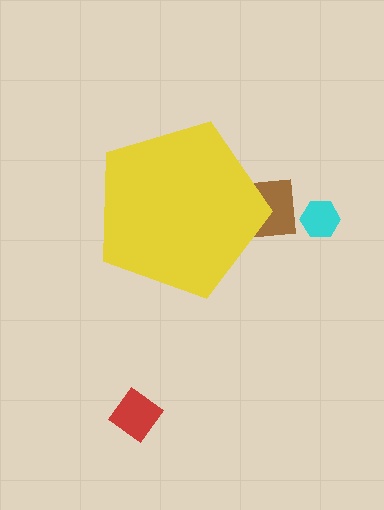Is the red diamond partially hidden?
No, the red diamond is fully visible.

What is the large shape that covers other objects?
A yellow pentagon.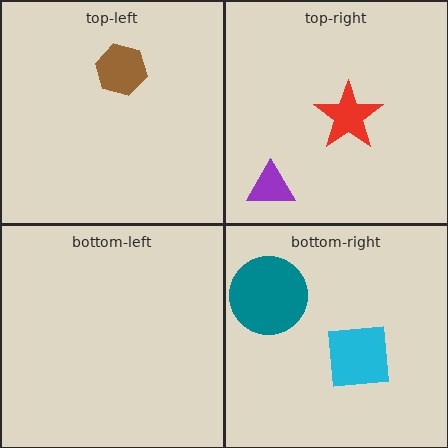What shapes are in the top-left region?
The brown hexagon.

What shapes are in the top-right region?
The purple triangle, the red star.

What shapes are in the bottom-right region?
The teal circle, the cyan square.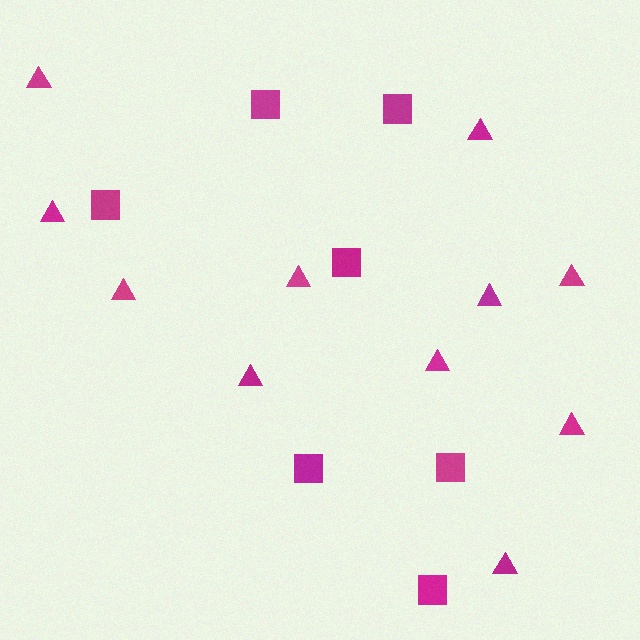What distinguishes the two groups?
There are 2 groups: one group of triangles (11) and one group of squares (7).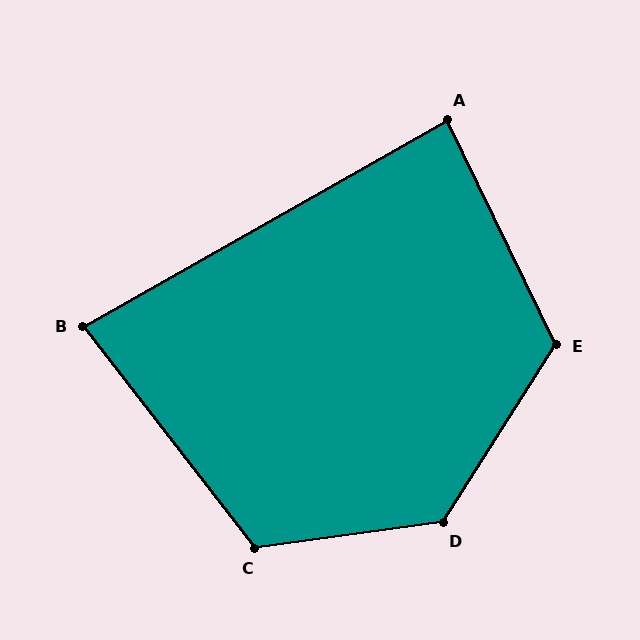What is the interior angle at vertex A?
Approximately 86 degrees (approximately right).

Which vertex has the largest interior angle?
D, at approximately 130 degrees.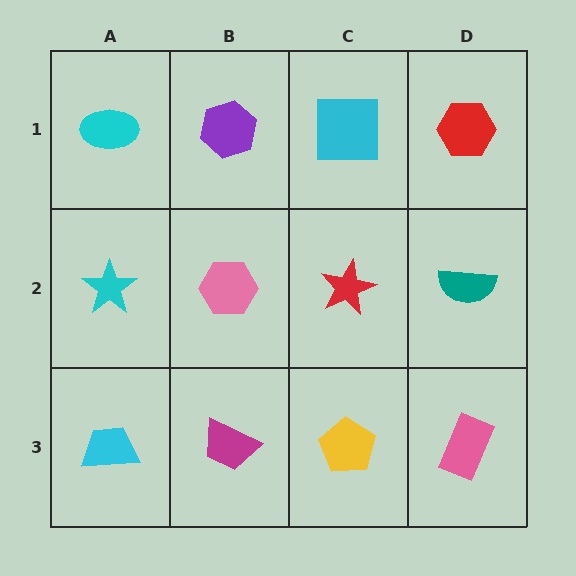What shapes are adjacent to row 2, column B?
A purple hexagon (row 1, column B), a magenta trapezoid (row 3, column B), a cyan star (row 2, column A), a red star (row 2, column C).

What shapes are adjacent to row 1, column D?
A teal semicircle (row 2, column D), a cyan square (row 1, column C).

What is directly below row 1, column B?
A pink hexagon.